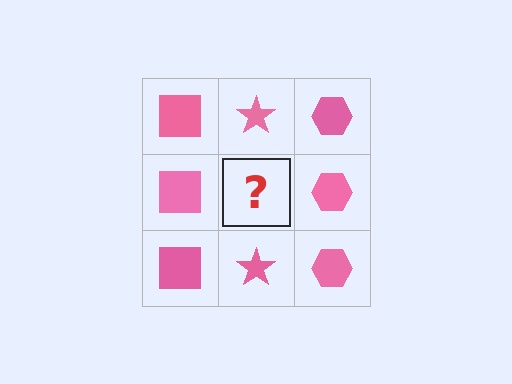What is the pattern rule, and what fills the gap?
The rule is that each column has a consistent shape. The gap should be filled with a pink star.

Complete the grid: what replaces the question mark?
The question mark should be replaced with a pink star.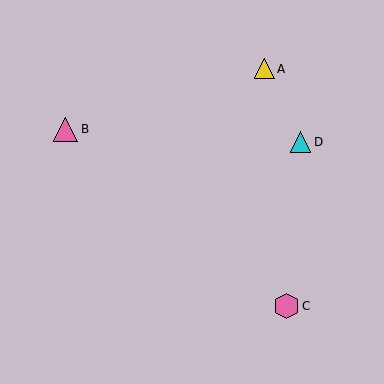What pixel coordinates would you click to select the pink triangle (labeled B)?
Click at (65, 129) to select the pink triangle B.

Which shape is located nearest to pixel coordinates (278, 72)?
The yellow triangle (labeled A) at (264, 69) is nearest to that location.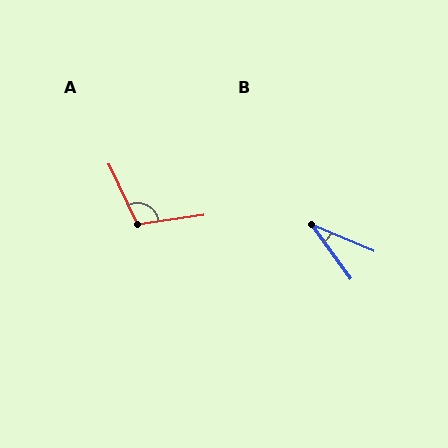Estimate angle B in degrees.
Approximately 31 degrees.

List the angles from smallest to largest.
B (31°), A (107°).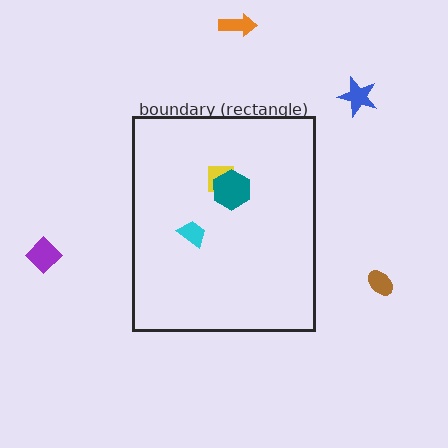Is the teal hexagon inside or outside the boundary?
Inside.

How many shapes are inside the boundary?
3 inside, 4 outside.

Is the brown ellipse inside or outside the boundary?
Outside.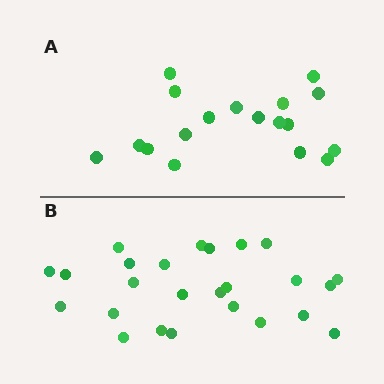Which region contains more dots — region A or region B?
Region B (the bottom region) has more dots.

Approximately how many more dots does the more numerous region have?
Region B has roughly 8 or so more dots than region A.